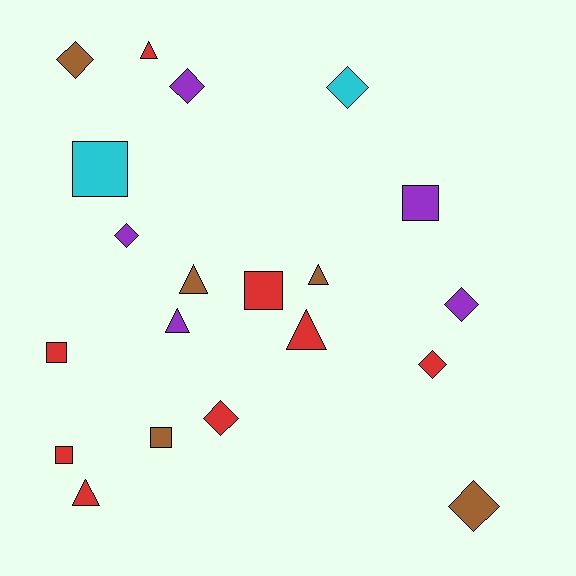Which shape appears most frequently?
Diamond, with 8 objects.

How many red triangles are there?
There are 3 red triangles.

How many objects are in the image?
There are 20 objects.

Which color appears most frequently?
Red, with 8 objects.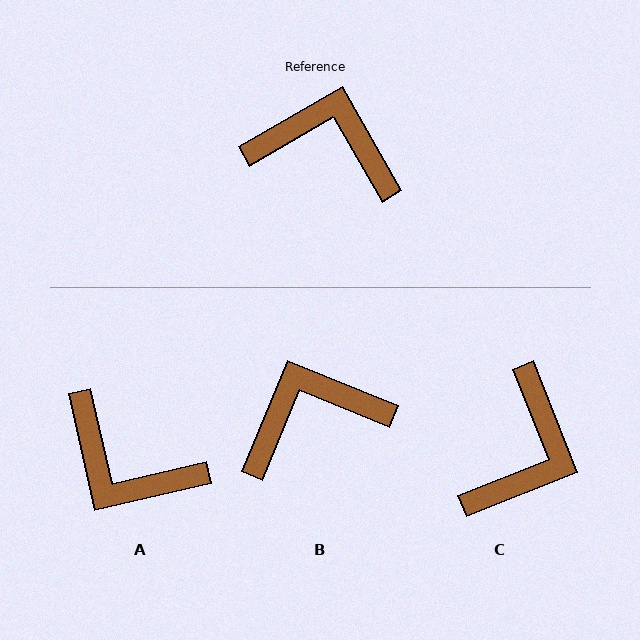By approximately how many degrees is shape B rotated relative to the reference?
Approximately 38 degrees counter-clockwise.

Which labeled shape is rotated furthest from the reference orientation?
A, about 163 degrees away.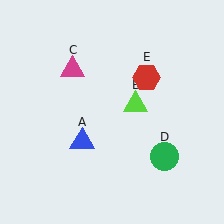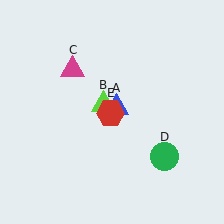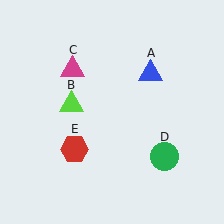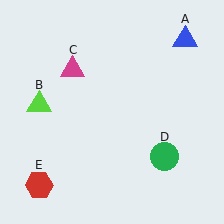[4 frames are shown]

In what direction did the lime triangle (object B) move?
The lime triangle (object B) moved left.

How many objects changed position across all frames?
3 objects changed position: blue triangle (object A), lime triangle (object B), red hexagon (object E).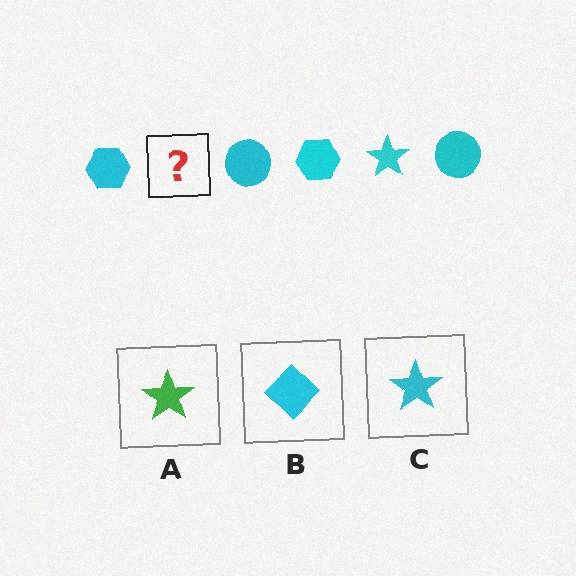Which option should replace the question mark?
Option C.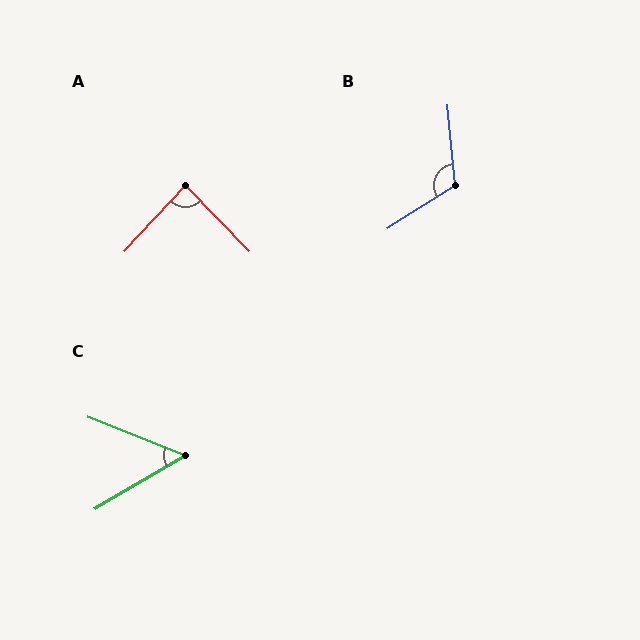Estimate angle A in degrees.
Approximately 87 degrees.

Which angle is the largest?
B, at approximately 117 degrees.